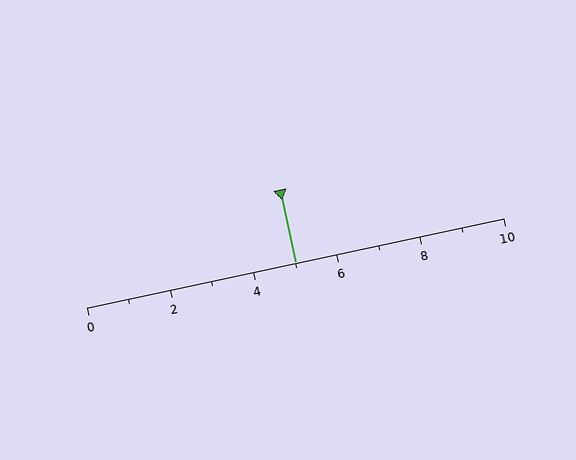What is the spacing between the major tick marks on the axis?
The major ticks are spaced 2 apart.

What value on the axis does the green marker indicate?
The marker indicates approximately 5.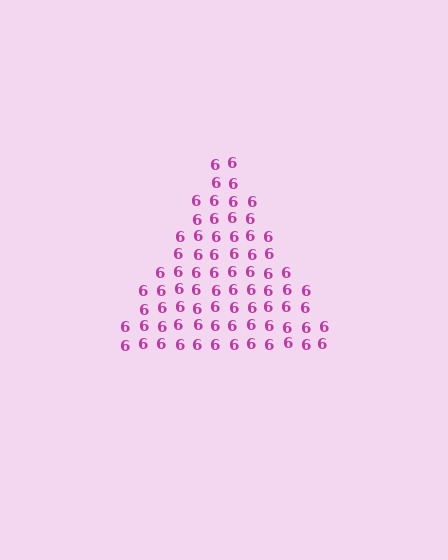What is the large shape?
The large shape is a triangle.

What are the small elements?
The small elements are digit 6's.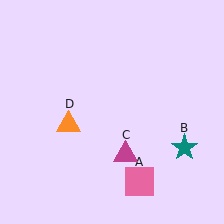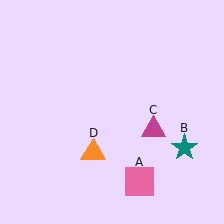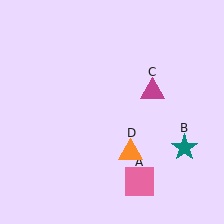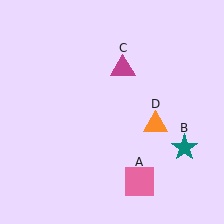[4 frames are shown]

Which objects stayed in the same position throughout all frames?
Pink square (object A) and teal star (object B) remained stationary.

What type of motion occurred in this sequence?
The magenta triangle (object C), orange triangle (object D) rotated counterclockwise around the center of the scene.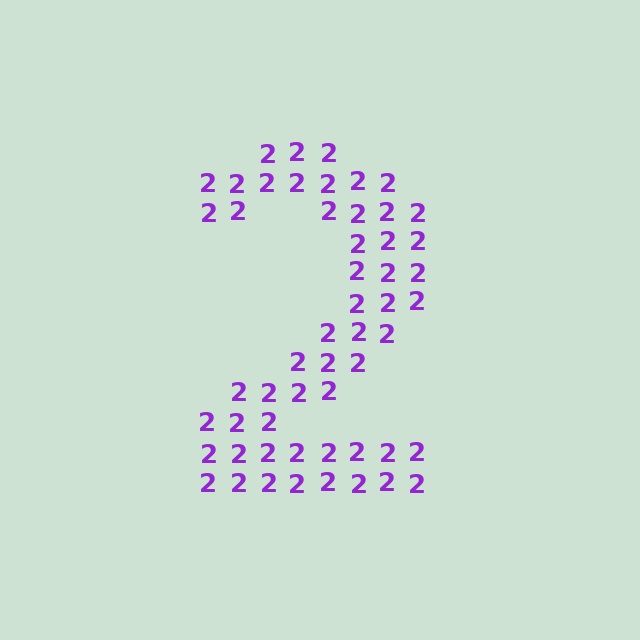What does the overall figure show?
The overall figure shows the digit 2.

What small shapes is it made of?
It is made of small digit 2's.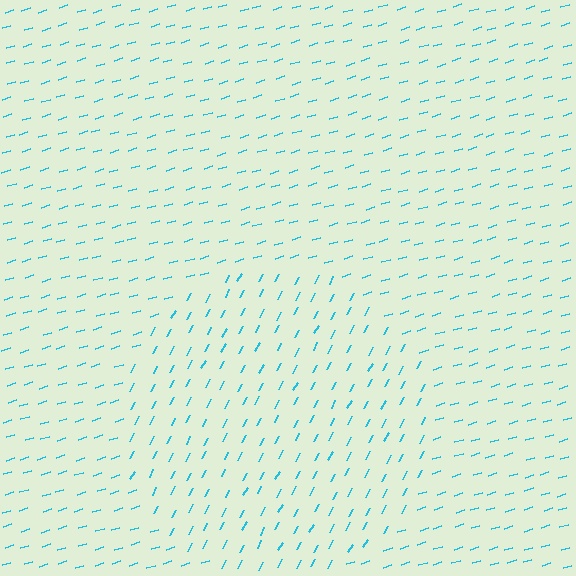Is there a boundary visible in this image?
Yes, there is a texture boundary formed by a change in line orientation.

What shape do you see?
I see a circle.